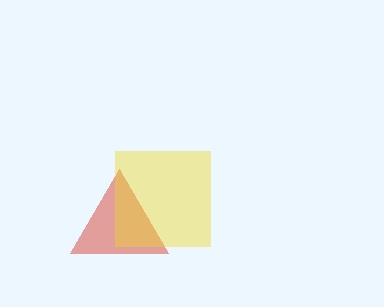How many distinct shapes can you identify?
There are 2 distinct shapes: a red triangle, a yellow square.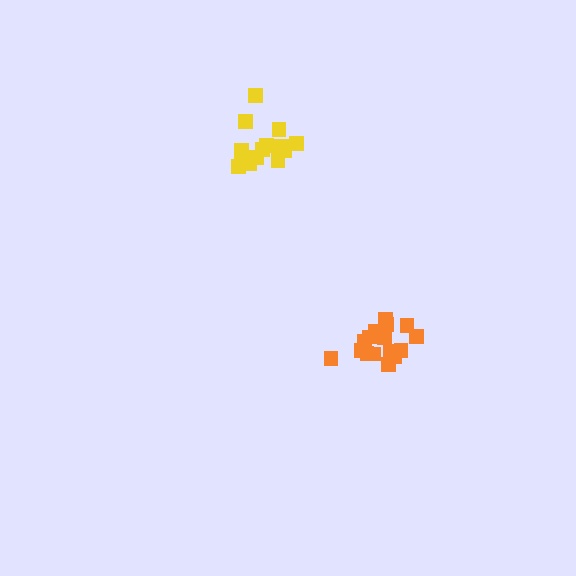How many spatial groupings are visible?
There are 2 spatial groupings.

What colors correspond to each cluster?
The clusters are colored: orange, yellow.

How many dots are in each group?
Group 1: 16 dots, Group 2: 16 dots (32 total).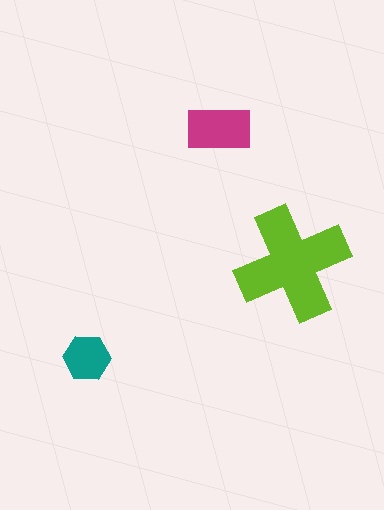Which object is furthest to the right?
The lime cross is rightmost.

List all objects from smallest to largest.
The teal hexagon, the magenta rectangle, the lime cross.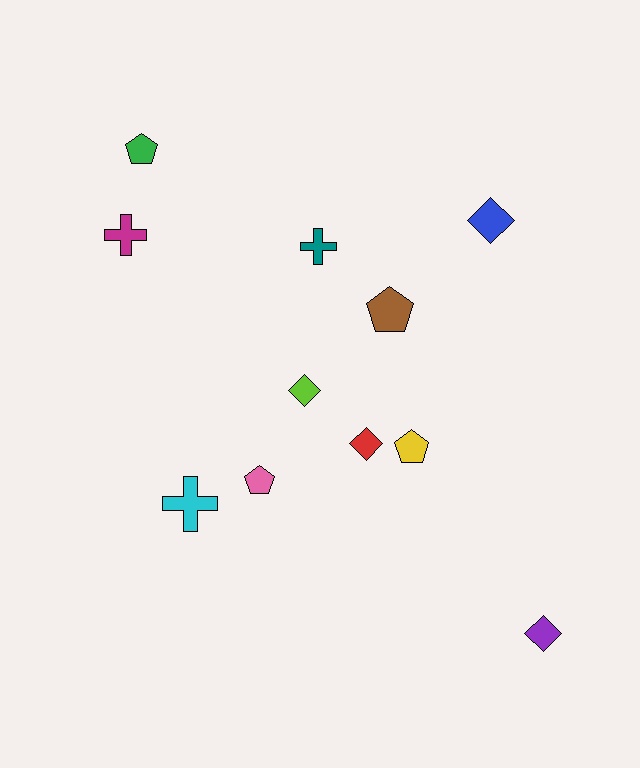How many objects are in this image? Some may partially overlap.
There are 11 objects.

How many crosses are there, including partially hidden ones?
There are 3 crosses.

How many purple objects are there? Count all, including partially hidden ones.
There is 1 purple object.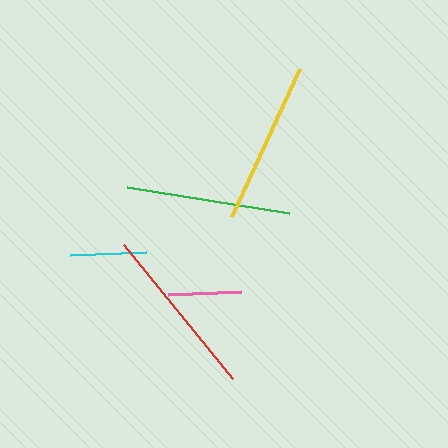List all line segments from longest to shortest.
From longest to shortest: red, green, yellow, cyan, pink.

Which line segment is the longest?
The red line is the longest at approximately 172 pixels.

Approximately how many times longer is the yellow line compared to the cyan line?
The yellow line is approximately 2.1 times the length of the cyan line.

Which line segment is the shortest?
The pink line is the shortest at approximately 73 pixels.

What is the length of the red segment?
The red segment is approximately 172 pixels long.